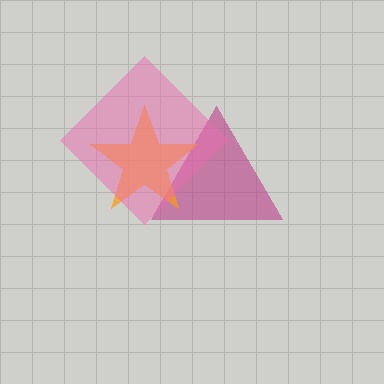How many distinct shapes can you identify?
There are 3 distinct shapes: a magenta triangle, an orange star, a pink diamond.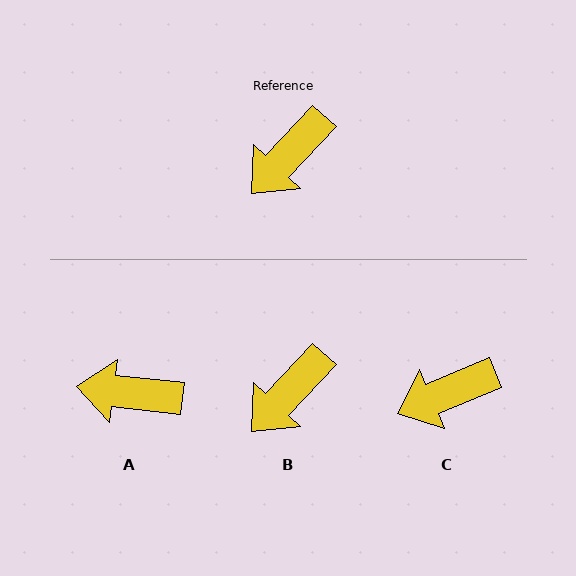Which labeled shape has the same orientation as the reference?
B.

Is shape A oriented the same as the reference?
No, it is off by about 53 degrees.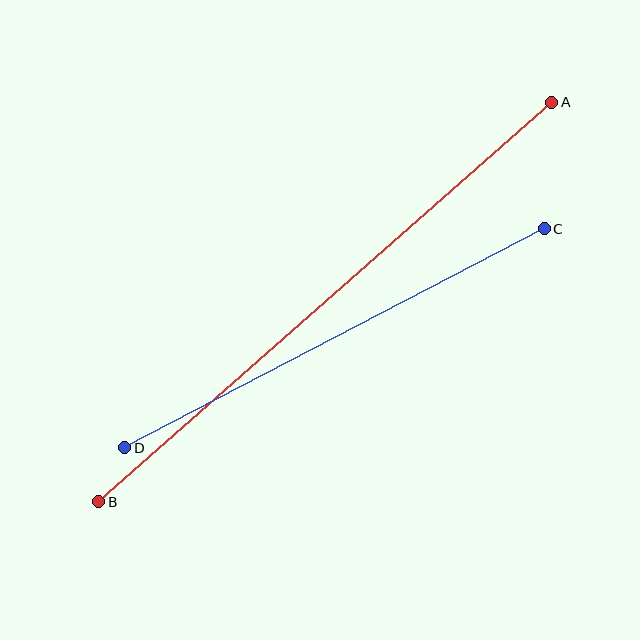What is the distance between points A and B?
The distance is approximately 604 pixels.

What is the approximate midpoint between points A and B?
The midpoint is at approximately (325, 302) pixels.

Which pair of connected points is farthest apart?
Points A and B are farthest apart.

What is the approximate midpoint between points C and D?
The midpoint is at approximately (335, 338) pixels.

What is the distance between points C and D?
The distance is approximately 474 pixels.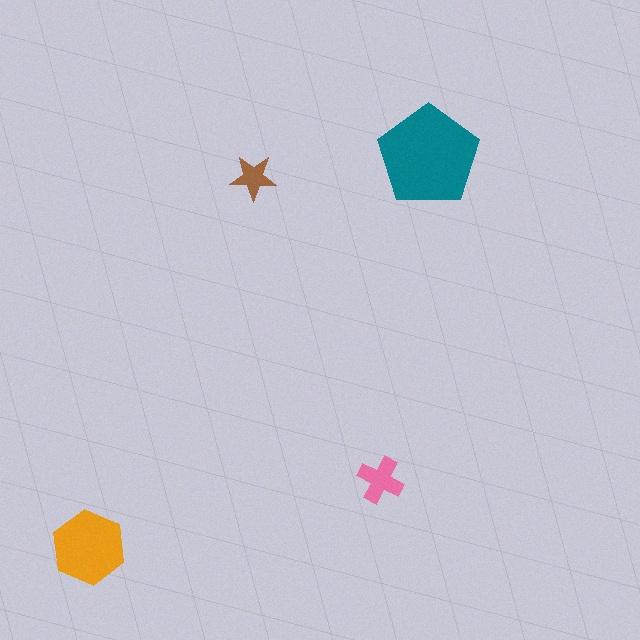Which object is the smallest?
The brown star.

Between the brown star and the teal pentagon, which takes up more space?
The teal pentagon.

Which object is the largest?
The teal pentagon.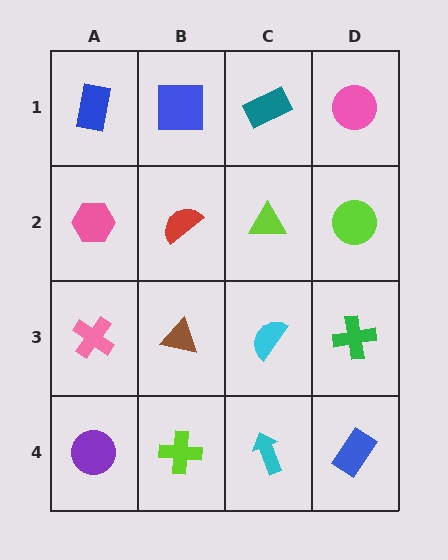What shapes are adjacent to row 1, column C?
A lime triangle (row 2, column C), a blue square (row 1, column B), a pink circle (row 1, column D).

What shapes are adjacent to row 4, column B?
A brown triangle (row 3, column B), a purple circle (row 4, column A), a cyan arrow (row 4, column C).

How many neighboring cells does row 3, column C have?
4.